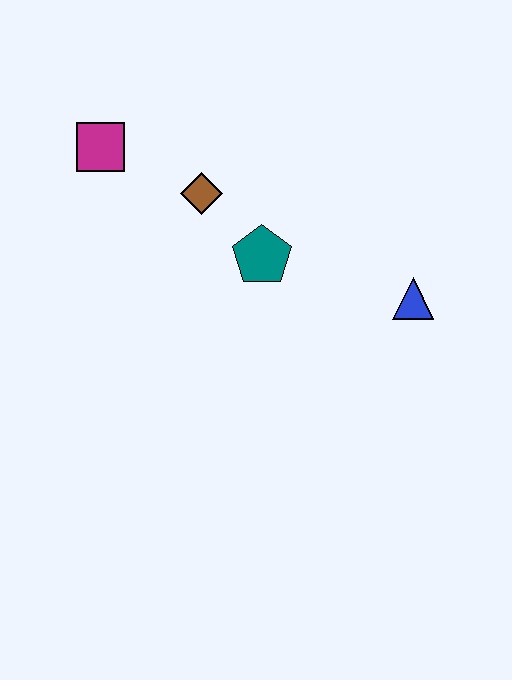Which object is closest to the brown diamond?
The teal pentagon is closest to the brown diamond.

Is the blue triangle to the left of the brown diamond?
No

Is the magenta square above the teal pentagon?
Yes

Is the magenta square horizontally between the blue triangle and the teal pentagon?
No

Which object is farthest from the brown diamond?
The blue triangle is farthest from the brown diamond.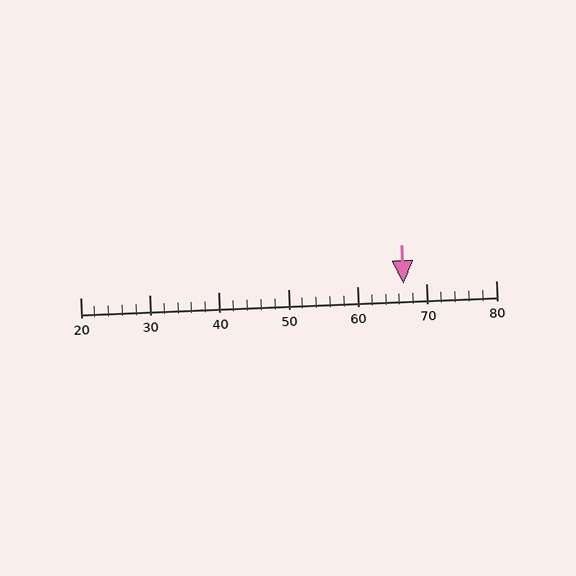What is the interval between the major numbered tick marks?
The major tick marks are spaced 10 units apart.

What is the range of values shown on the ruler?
The ruler shows values from 20 to 80.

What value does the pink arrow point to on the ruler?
The pink arrow points to approximately 67.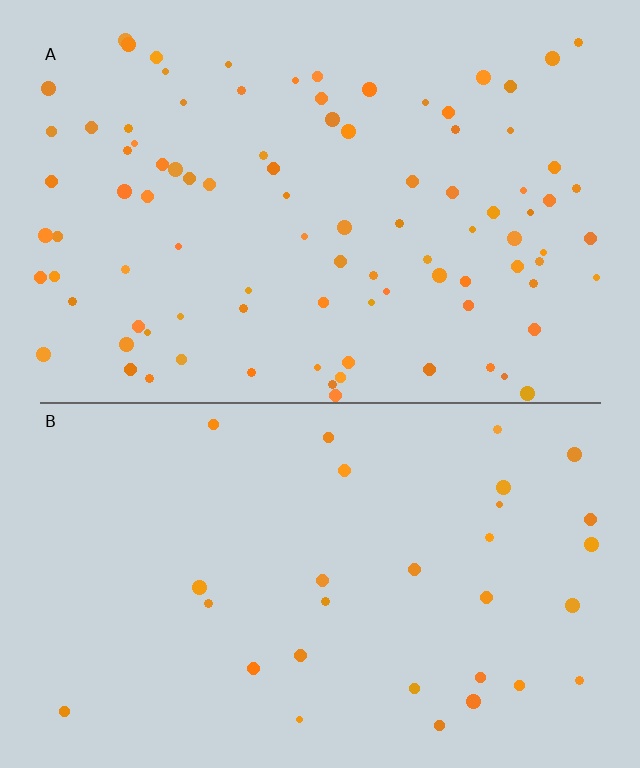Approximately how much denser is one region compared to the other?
Approximately 3.1× — region A over region B.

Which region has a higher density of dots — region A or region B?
A (the top).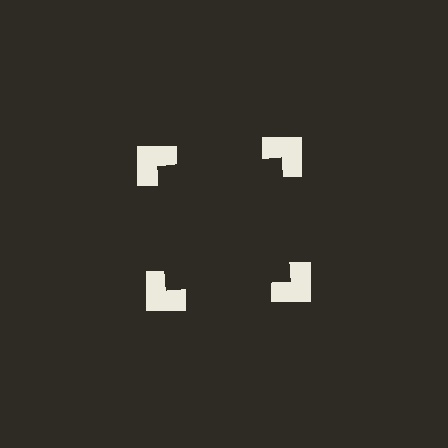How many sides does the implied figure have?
4 sides.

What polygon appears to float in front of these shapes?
An illusory square — its edges are inferred from the aligned wedge cuts in the notched squares, not physically drawn.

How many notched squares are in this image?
There are 4 — one at each vertex of the illusory square.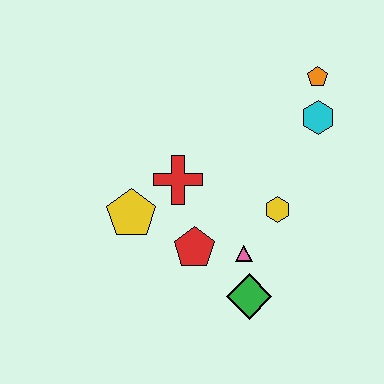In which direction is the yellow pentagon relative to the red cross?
The yellow pentagon is to the left of the red cross.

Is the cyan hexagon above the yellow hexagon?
Yes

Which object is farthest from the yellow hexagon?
The yellow pentagon is farthest from the yellow hexagon.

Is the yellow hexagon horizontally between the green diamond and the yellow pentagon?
No